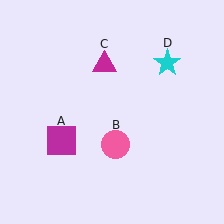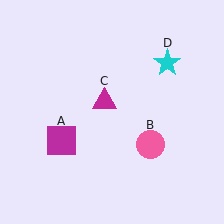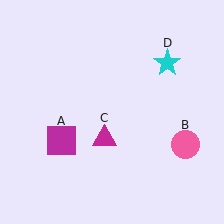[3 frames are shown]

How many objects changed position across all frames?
2 objects changed position: pink circle (object B), magenta triangle (object C).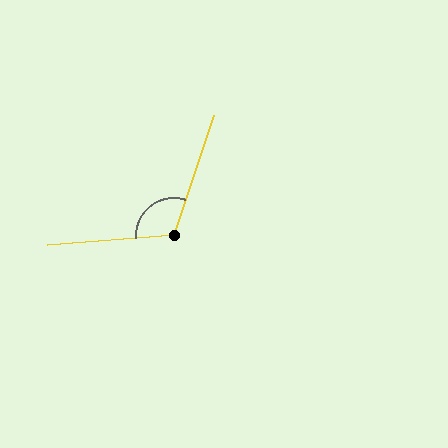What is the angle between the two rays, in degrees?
Approximately 113 degrees.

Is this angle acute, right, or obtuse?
It is obtuse.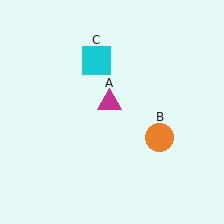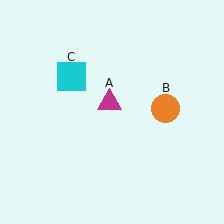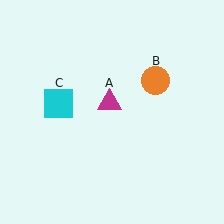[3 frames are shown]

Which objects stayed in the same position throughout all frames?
Magenta triangle (object A) remained stationary.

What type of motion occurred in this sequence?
The orange circle (object B), cyan square (object C) rotated counterclockwise around the center of the scene.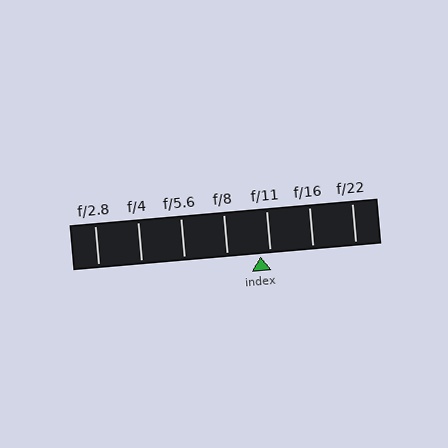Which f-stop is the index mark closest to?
The index mark is closest to f/11.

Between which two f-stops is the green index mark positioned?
The index mark is between f/8 and f/11.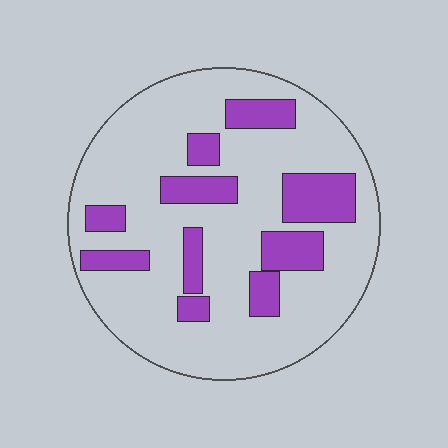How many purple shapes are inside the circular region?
10.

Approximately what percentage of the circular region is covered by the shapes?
Approximately 25%.